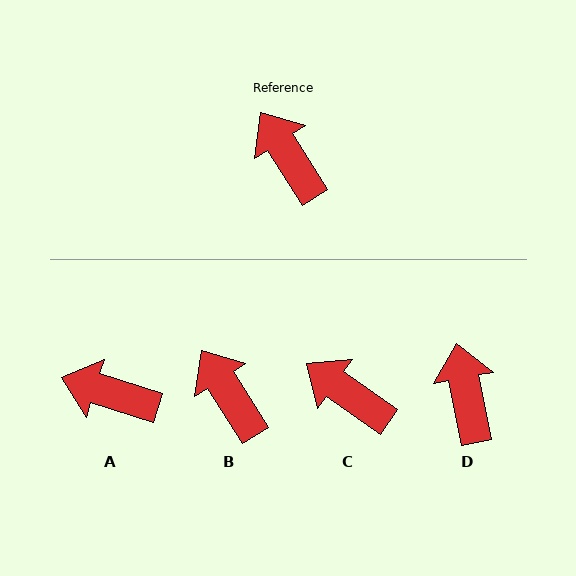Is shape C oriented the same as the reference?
No, it is off by about 23 degrees.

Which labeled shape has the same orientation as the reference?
B.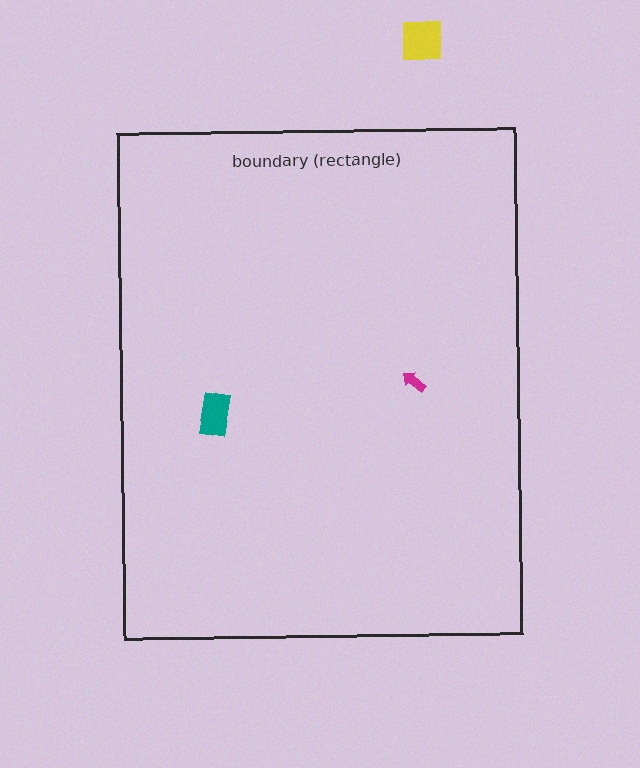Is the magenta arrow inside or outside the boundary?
Inside.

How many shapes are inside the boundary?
2 inside, 1 outside.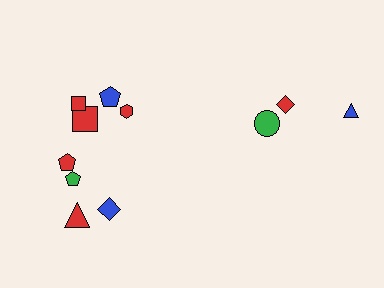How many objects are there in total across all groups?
There are 11 objects.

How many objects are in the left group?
There are 8 objects.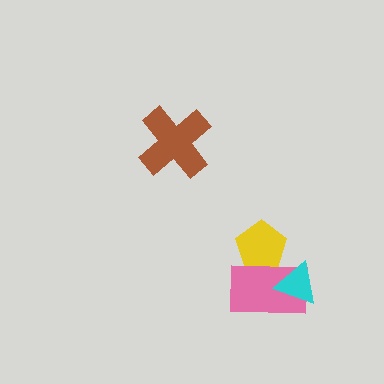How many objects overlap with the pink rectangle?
2 objects overlap with the pink rectangle.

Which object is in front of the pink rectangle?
The cyan triangle is in front of the pink rectangle.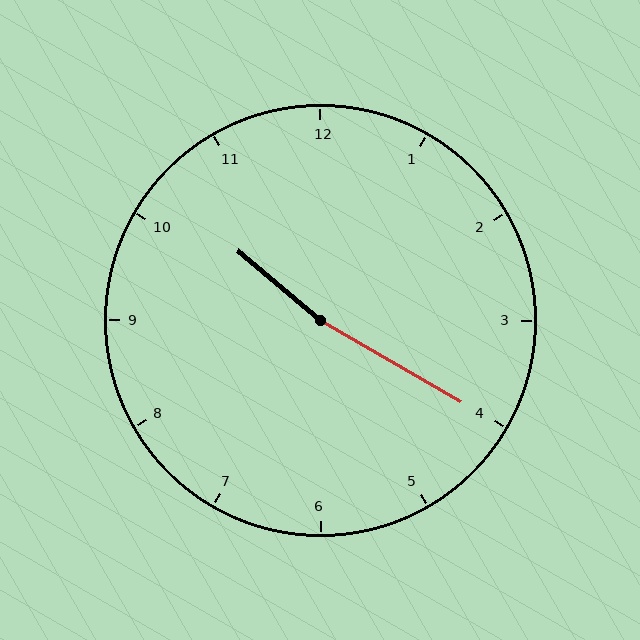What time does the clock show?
10:20.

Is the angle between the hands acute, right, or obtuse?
It is obtuse.